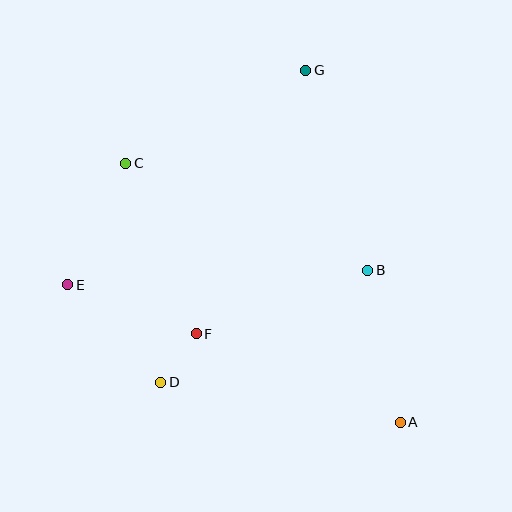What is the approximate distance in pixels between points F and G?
The distance between F and G is approximately 286 pixels.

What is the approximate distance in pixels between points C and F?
The distance between C and F is approximately 184 pixels.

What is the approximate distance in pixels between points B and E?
The distance between B and E is approximately 300 pixels.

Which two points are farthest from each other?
Points A and C are farthest from each other.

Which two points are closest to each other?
Points D and F are closest to each other.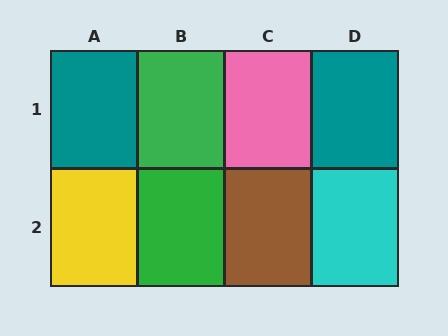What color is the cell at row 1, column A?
Teal.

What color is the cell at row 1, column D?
Teal.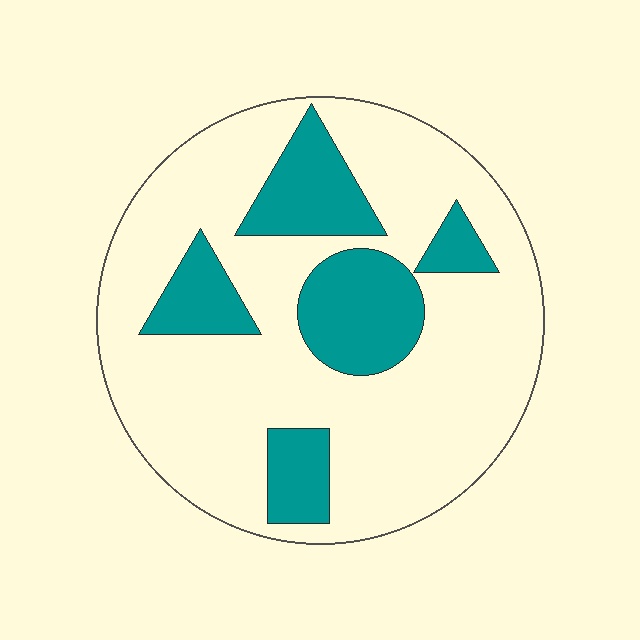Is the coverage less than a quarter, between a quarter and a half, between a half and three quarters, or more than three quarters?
Less than a quarter.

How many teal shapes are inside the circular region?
5.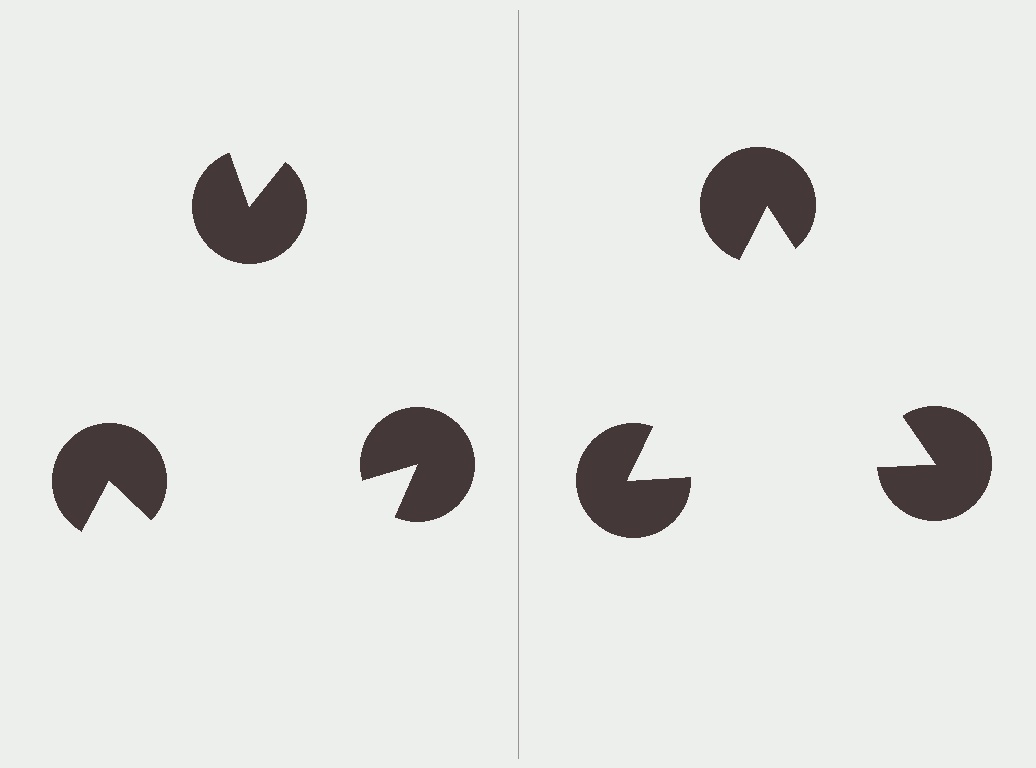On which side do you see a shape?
An illusory triangle appears on the right side. On the left side the wedge cuts are rotated, so no coherent shape forms.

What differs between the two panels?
The pac-man discs are positioned identically on both sides; only the wedge orientations differ. On the right they align to a triangle; on the left they are misaligned.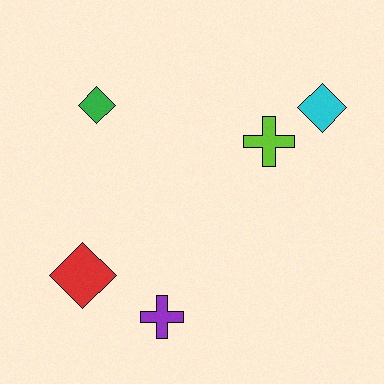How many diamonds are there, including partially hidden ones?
There are 3 diamonds.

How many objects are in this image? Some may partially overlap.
There are 5 objects.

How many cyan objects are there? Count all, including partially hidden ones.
There is 1 cyan object.